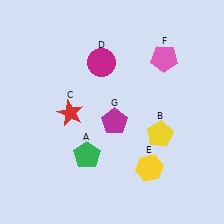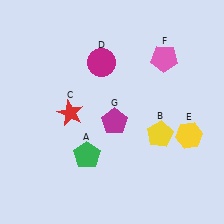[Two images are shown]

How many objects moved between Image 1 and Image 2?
1 object moved between the two images.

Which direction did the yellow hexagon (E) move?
The yellow hexagon (E) moved right.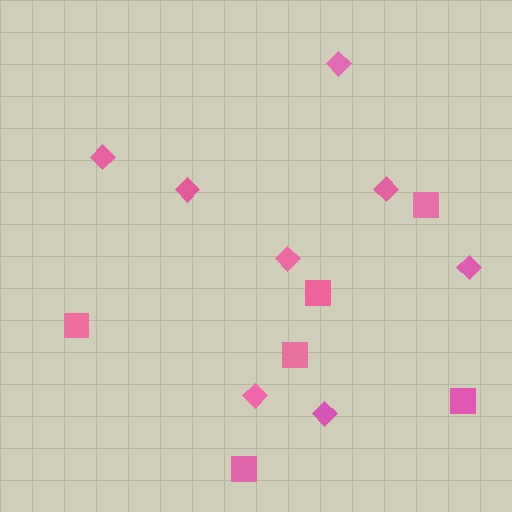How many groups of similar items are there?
There are 2 groups: one group of squares (6) and one group of diamonds (8).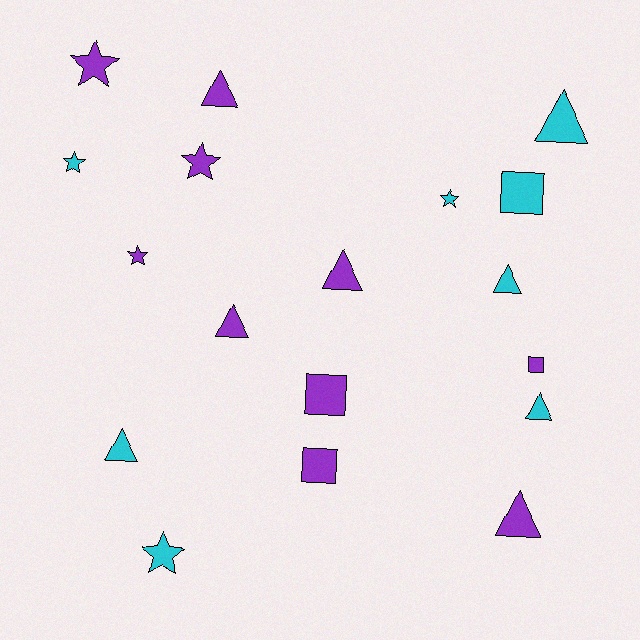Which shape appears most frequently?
Triangle, with 8 objects.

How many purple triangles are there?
There are 4 purple triangles.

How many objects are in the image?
There are 18 objects.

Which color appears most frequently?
Purple, with 10 objects.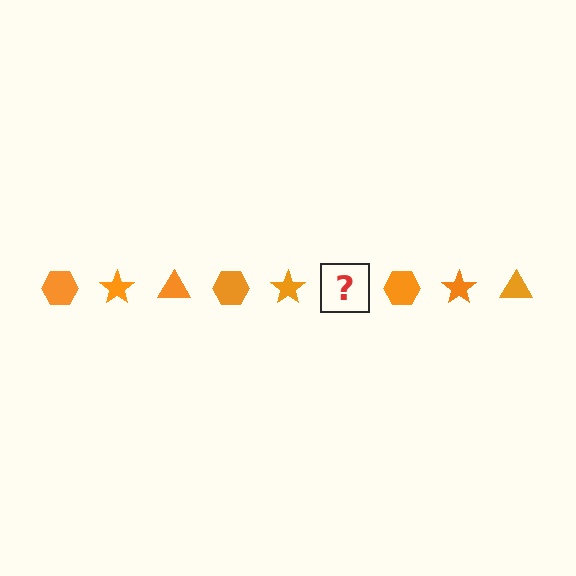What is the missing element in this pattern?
The missing element is an orange triangle.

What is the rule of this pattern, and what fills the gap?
The rule is that the pattern cycles through hexagon, star, triangle shapes in orange. The gap should be filled with an orange triangle.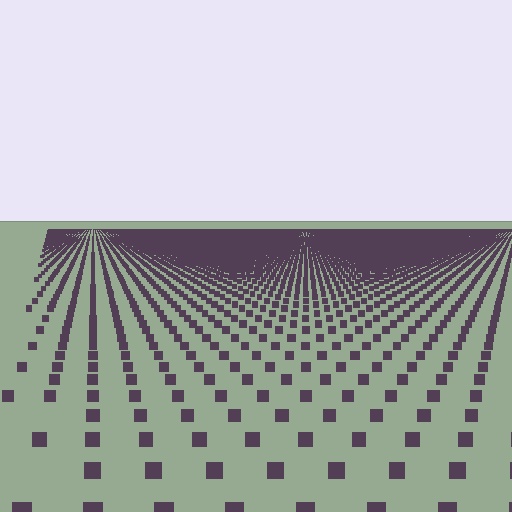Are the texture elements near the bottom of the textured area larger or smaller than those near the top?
Larger. Near the bottom, elements are closer to the viewer and appear at a bigger on-screen size.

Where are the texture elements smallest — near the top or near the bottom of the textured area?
Near the top.